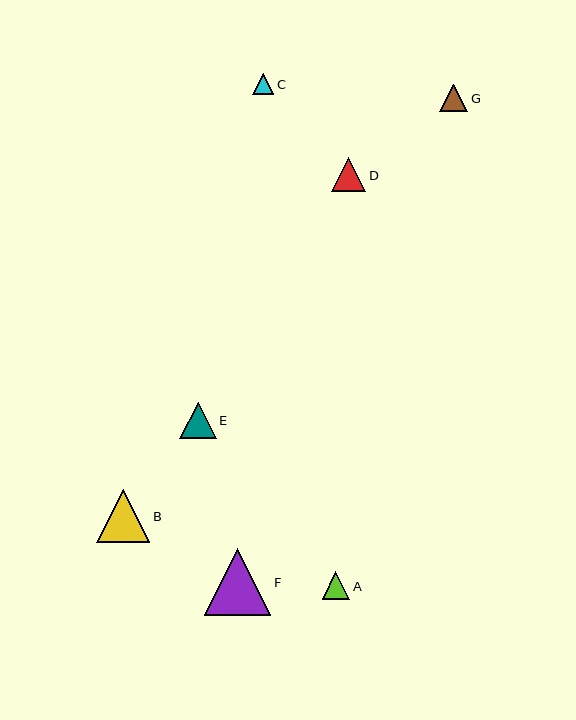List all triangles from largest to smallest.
From largest to smallest: F, B, E, D, G, A, C.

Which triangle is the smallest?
Triangle C is the smallest with a size of approximately 21 pixels.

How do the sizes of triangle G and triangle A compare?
Triangle G and triangle A are approximately the same size.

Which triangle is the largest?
Triangle F is the largest with a size of approximately 67 pixels.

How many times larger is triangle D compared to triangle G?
Triangle D is approximately 1.2 times the size of triangle G.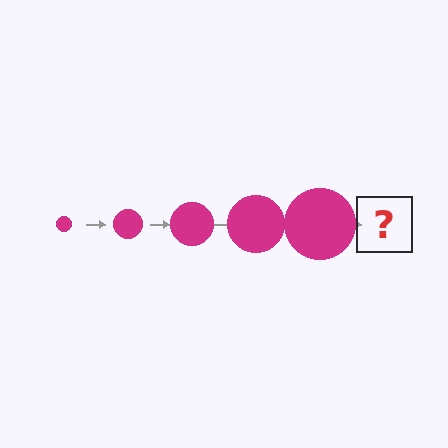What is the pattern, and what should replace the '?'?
The pattern is that the circle gets progressively larger each step. The '?' should be a magenta circle, larger than the previous one.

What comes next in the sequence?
The next element should be a magenta circle, larger than the previous one.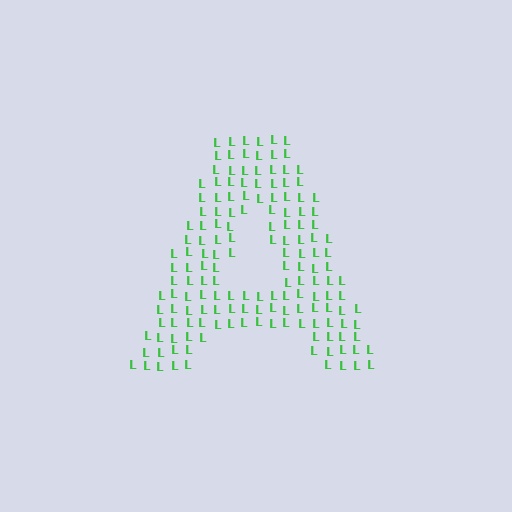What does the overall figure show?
The overall figure shows the letter A.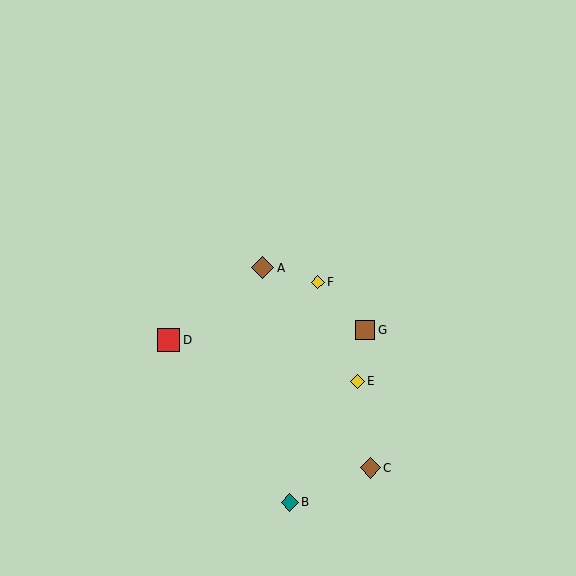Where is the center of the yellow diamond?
The center of the yellow diamond is at (318, 282).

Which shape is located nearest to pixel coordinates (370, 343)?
The brown square (labeled G) at (365, 330) is nearest to that location.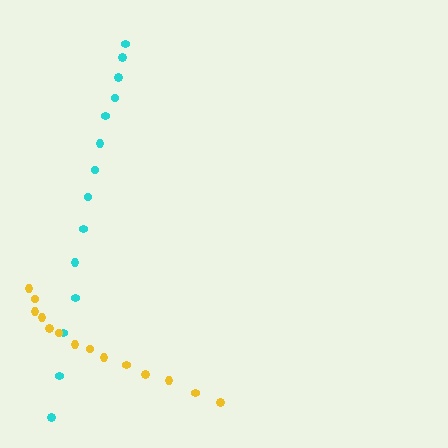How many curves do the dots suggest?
There are 2 distinct paths.